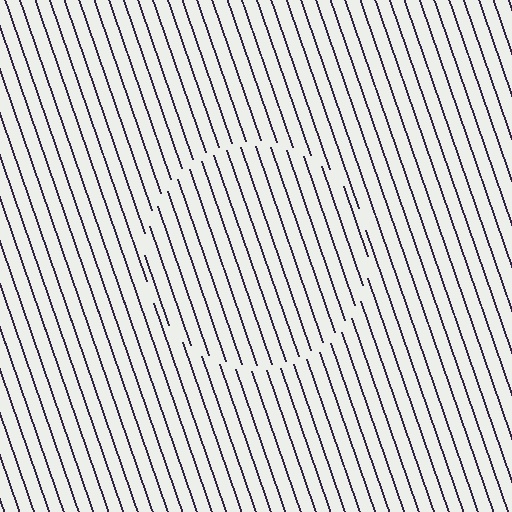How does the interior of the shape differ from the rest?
The interior of the shape contains the same grating, shifted by half a period — the contour is defined by the phase discontinuity where line-ends from the inner and outer gratings abut.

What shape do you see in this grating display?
An illusory circle. The interior of the shape contains the same grating, shifted by half a period — the contour is defined by the phase discontinuity where line-ends from the inner and outer gratings abut.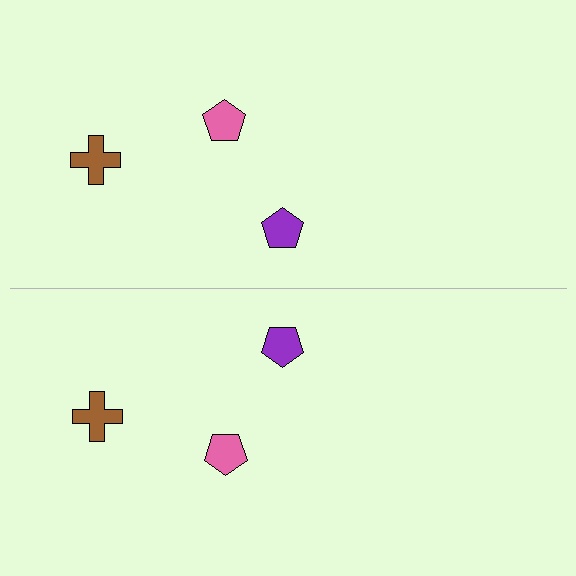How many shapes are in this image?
There are 6 shapes in this image.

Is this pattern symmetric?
Yes, this pattern has bilateral (reflection) symmetry.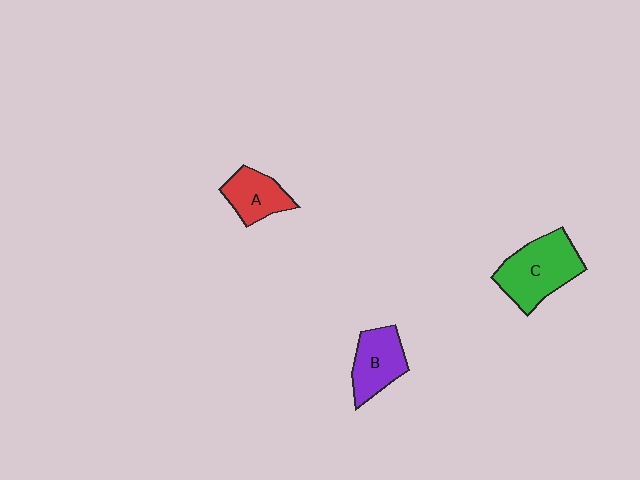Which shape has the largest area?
Shape C (green).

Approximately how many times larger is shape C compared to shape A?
Approximately 1.7 times.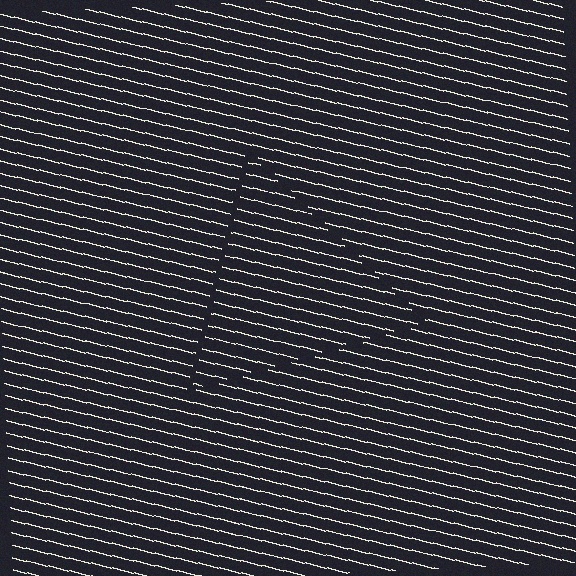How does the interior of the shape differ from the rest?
The interior of the shape contains the same grating, shifted by half a period — the contour is defined by the phase discontinuity where line-ends from the inner and outer gratings abut.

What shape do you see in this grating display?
An illusory triangle. The interior of the shape contains the same grating, shifted by half a period — the contour is defined by the phase discontinuity where line-ends from the inner and outer gratings abut.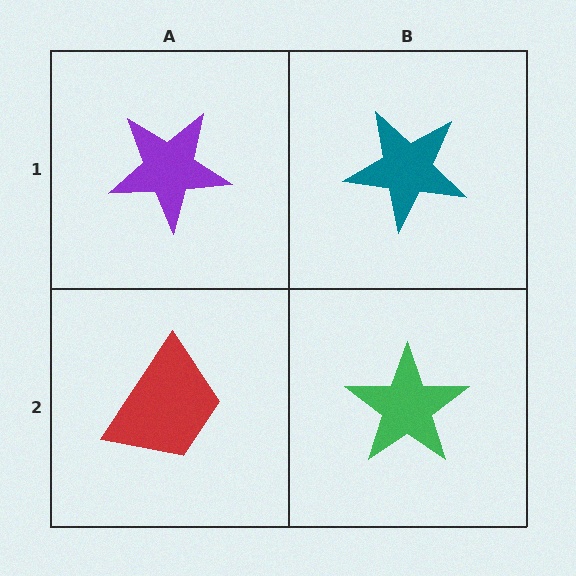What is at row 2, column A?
A red trapezoid.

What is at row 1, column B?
A teal star.